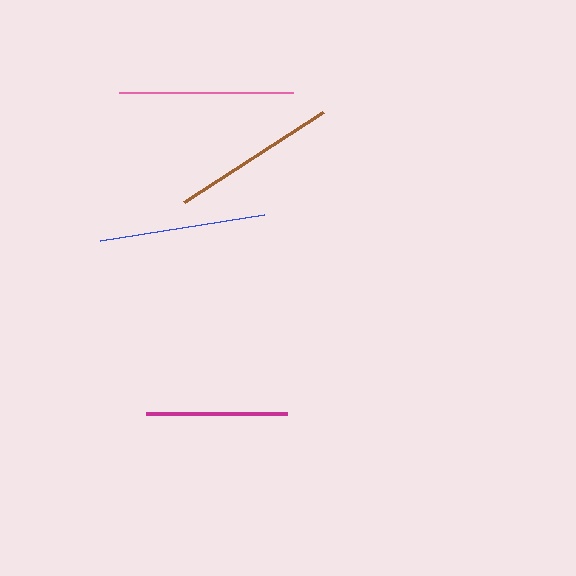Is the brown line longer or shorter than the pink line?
The pink line is longer than the brown line.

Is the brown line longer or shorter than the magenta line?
The brown line is longer than the magenta line.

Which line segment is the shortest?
The magenta line is the shortest at approximately 141 pixels.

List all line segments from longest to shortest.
From longest to shortest: pink, blue, brown, magenta.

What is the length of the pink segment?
The pink segment is approximately 174 pixels long.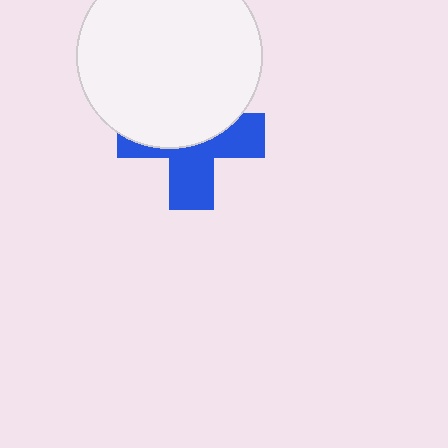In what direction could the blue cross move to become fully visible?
The blue cross could move down. That would shift it out from behind the white circle entirely.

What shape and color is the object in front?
The object in front is a white circle.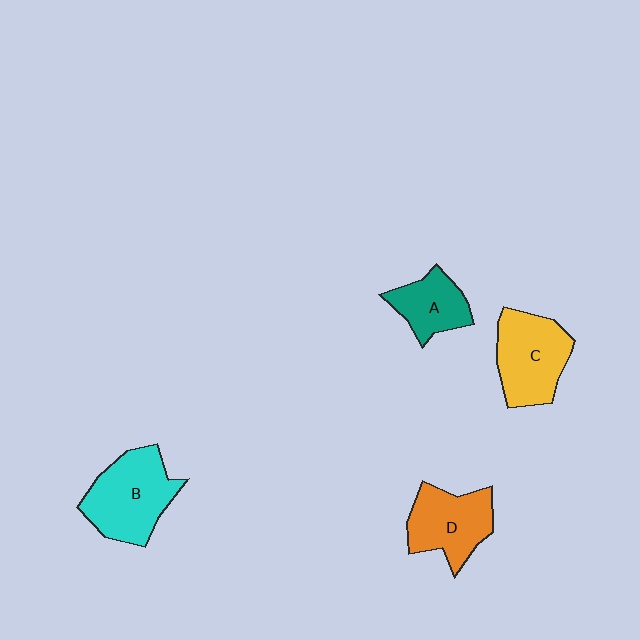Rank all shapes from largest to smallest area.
From largest to smallest: B (cyan), C (yellow), D (orange), A (teal).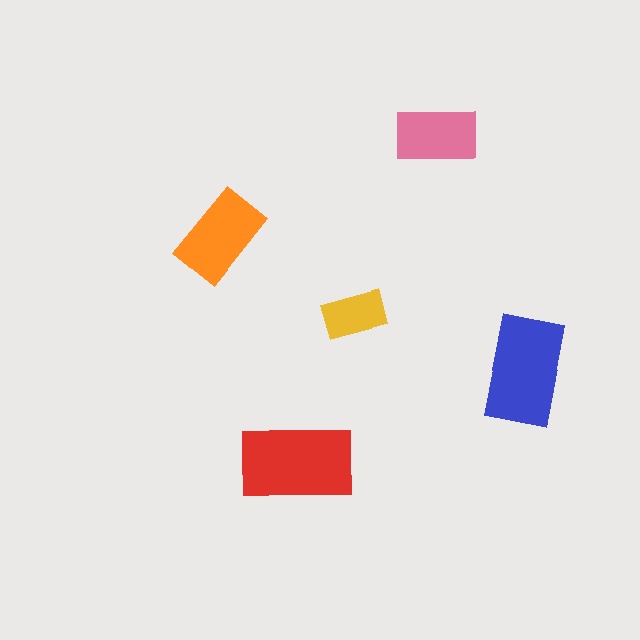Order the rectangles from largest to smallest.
the red one, the blue one, the orange one, the pink one, the yellow one.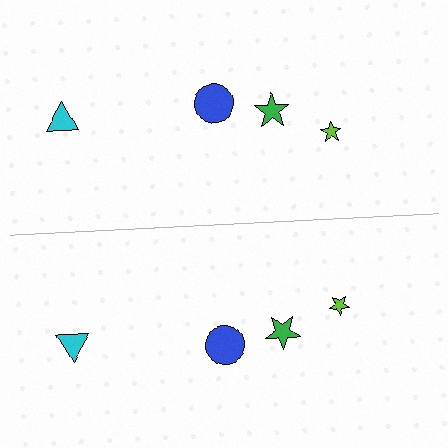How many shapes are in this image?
There are 8 shapes in this image.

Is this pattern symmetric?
Yes, this pattern has bilateral (reflection) symmetry.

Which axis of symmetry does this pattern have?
The pattern has a horizontal axis of symmetry running through the center of the image.